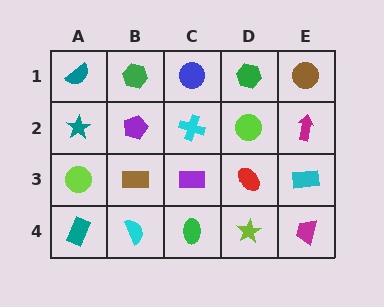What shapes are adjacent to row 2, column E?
A brown circle (row 1, column E), a cyan rectangle (row 3, column E), a lime circle (row 2, column D).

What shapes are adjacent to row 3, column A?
A teal star (row 2, column A), a teal rectangle (row 4, column A), a brown rectangle (row 3, column B).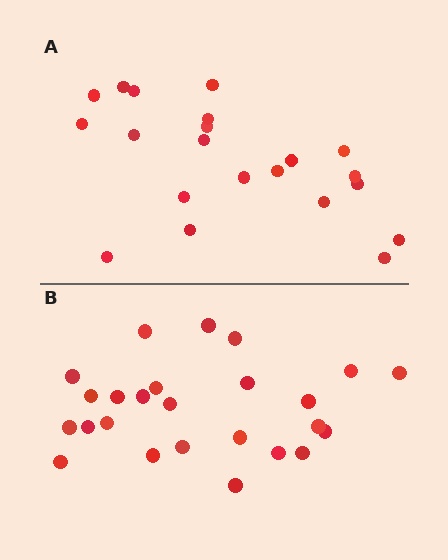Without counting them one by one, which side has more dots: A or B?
Region B (the bottom region) has more dots.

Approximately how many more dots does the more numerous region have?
Region B has about 4 more dots than region A.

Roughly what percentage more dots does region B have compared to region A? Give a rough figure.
About 20% more.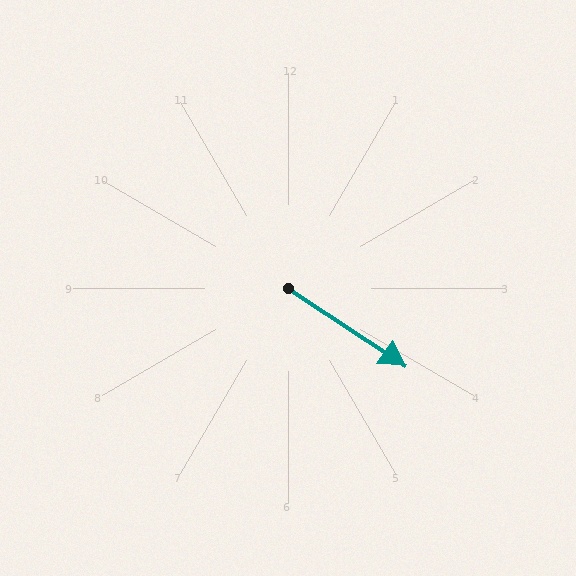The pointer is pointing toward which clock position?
Roughly 4 o'clock.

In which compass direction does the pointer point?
Southeast.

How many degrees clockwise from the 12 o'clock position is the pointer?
Approximately 124 degrees.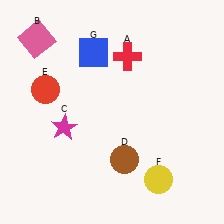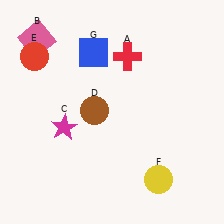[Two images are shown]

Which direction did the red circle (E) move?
The red circle (E) moved up.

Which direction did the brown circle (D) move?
The brown circle (D) moved up.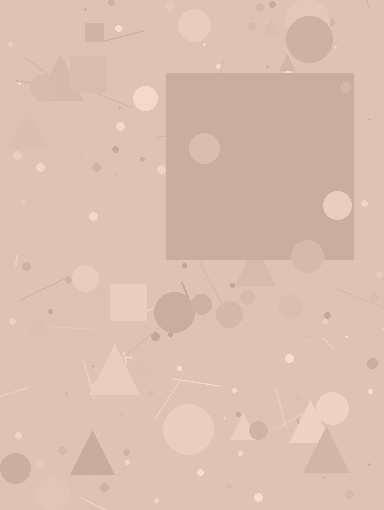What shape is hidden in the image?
A square is hidden in the image.